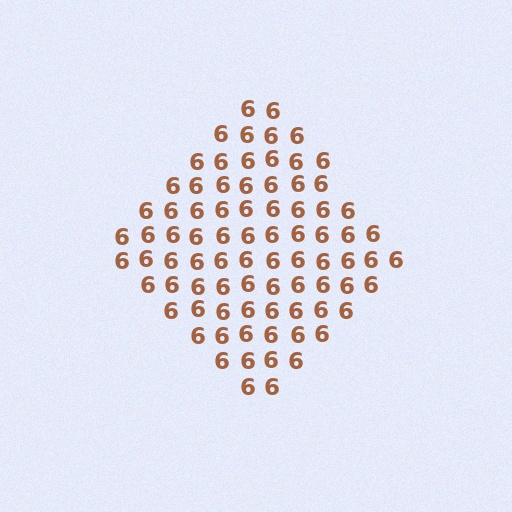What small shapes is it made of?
It is made of small digit 6's.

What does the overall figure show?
The overall figure shows a diamond.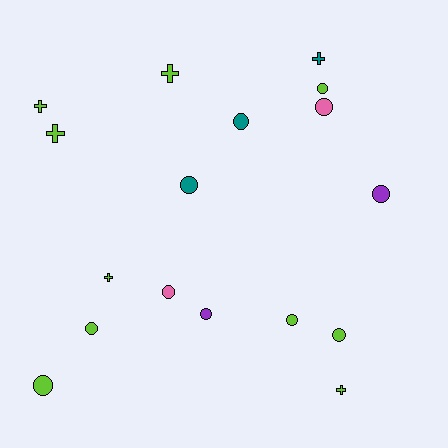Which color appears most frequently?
Lime, with 10 objects.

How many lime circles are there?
There are 5 lime circles.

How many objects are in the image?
There are 17 objects.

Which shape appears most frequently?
Circle, with 11 objects.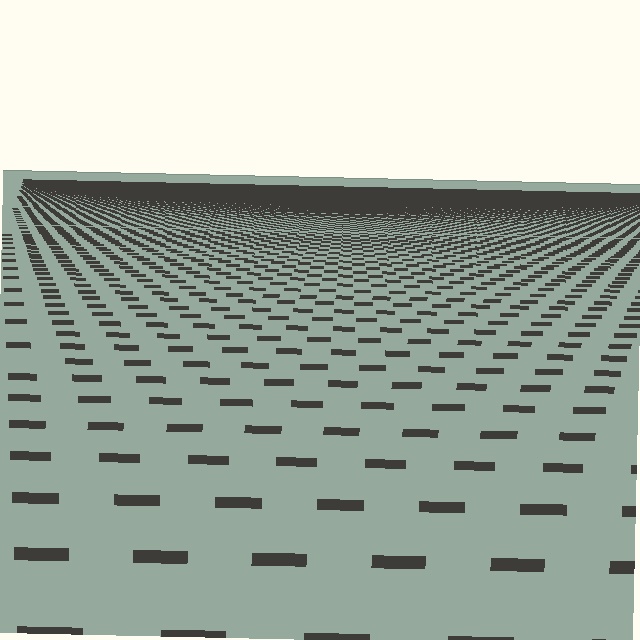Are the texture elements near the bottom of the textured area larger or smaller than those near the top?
Larger. Near the bottom, elements are closer to the viewer and appear at a bigger on-screen size.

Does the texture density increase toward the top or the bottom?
Density increases toward the top.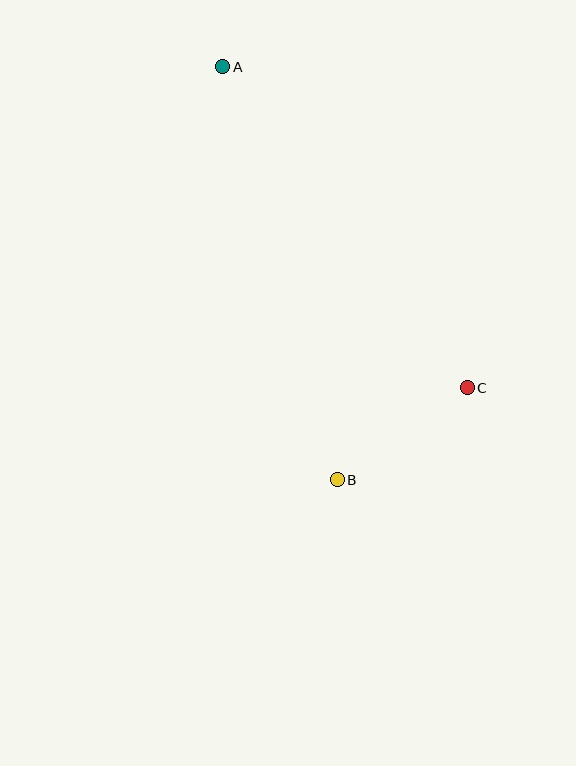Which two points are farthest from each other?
Points A and B are farthest from each other.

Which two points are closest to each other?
Points B and C are closest to each other.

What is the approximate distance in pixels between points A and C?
The distance between A and C is approximately 403 pixels.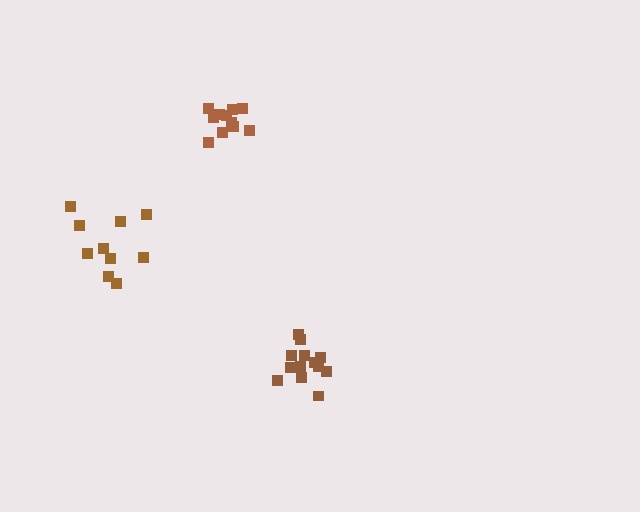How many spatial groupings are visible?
There are 3 spatial groupings.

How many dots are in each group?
Group 1: 10 dots, Group 2: 14 dots, Group 3: 11 dots (35 total).